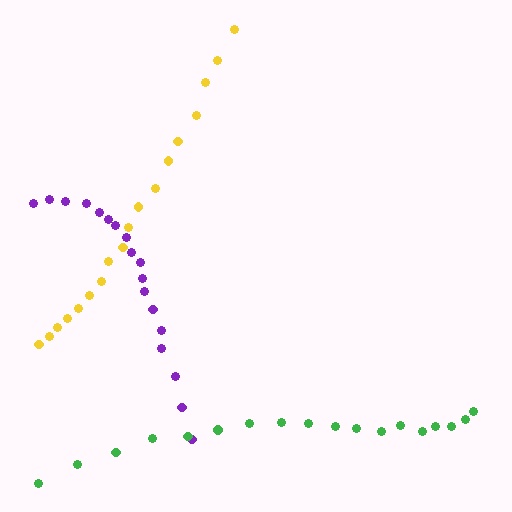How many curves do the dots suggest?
There are 3 distinct paths.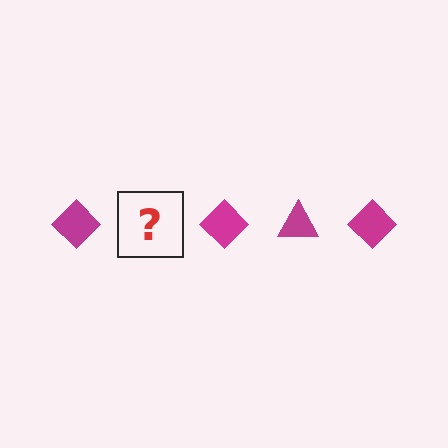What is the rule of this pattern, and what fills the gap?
The rule is that the pattern cycles through diamond, triangle shapes in magenta. The gap should be filled with a magenta triangle.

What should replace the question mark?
The question mark should be replaced with a magenta triangle.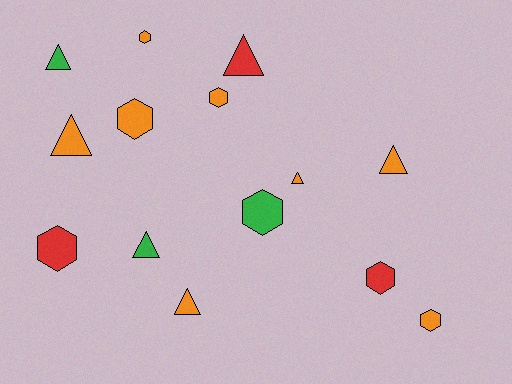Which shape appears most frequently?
Triangle, with 7 objects.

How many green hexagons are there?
There is 1 green hexagon.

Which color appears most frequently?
Orange, with 8 objects.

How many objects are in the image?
There are 14 objects.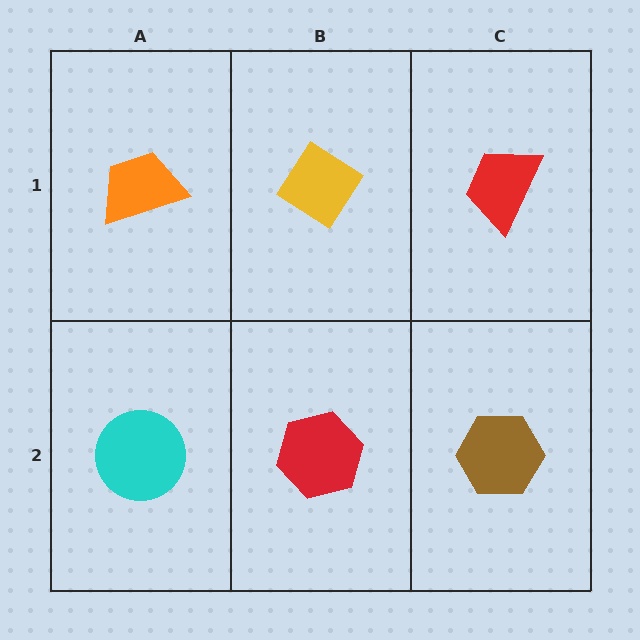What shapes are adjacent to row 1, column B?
A red hexagon (row 2, column B), an orange trapezoid (row 1, column A), a red trapezoid (row 1, column C).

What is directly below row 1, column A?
A cyan circle.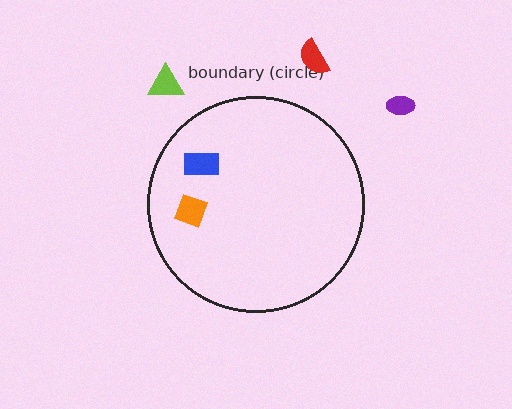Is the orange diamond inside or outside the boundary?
Inside.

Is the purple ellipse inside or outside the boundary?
Outside.